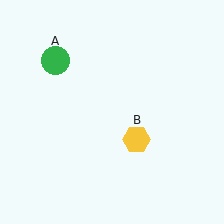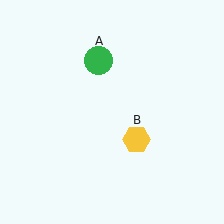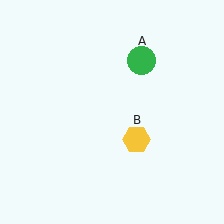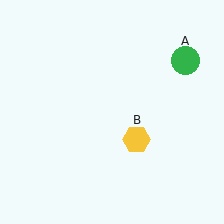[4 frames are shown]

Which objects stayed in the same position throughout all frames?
Yellow hexagon (object B) remained stationary.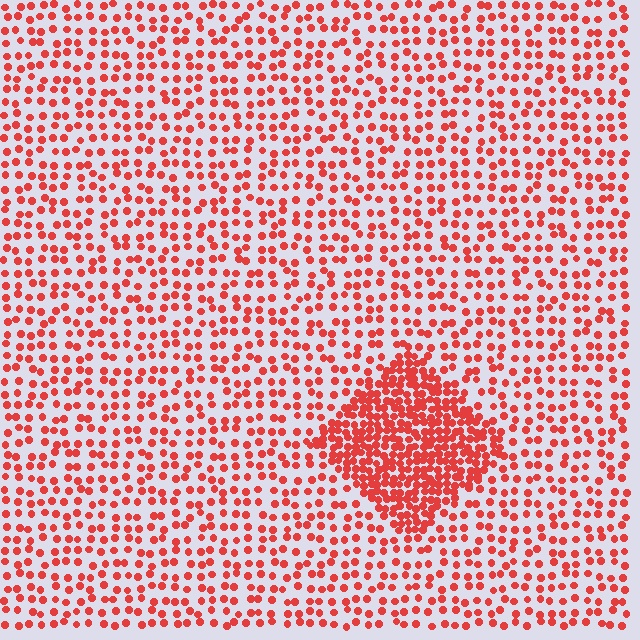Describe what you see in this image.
The image contains small red elements arranged at two different densities. A diamond-shaped region is visible where the elements are more densely packed than the surrounding area.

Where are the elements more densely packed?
The elements are more densely packed inside the diamond boundary.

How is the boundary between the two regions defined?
The boundary is defined by a change in element density (approximately 2.5x ratio). All elements are the same color, size, and shape.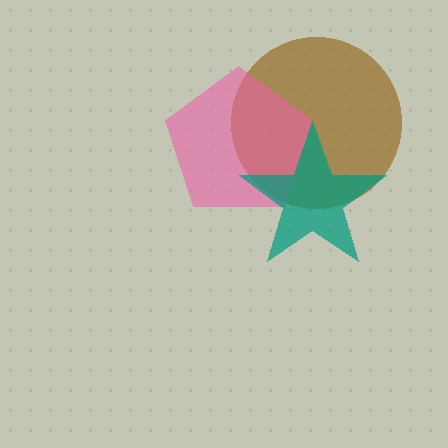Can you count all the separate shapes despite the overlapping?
Yes, there are 3 separate shapes.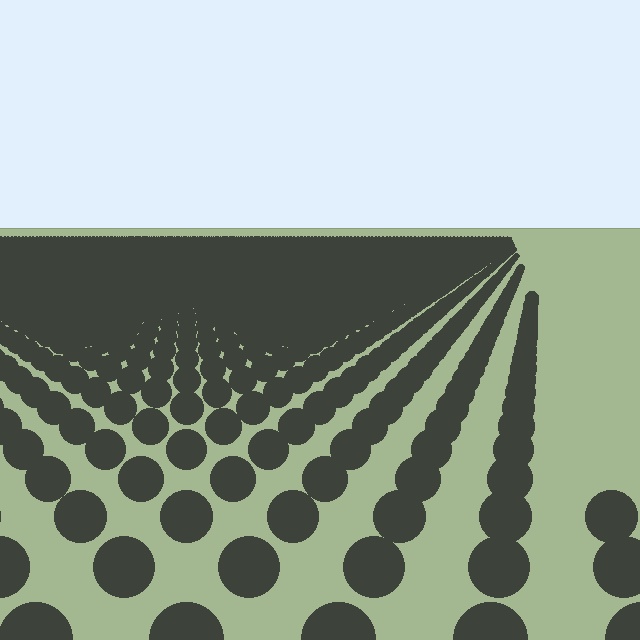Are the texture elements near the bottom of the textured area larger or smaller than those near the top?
Larger. Near the bottom, elements are closer to the viewer and appear at a bigger on-screen size.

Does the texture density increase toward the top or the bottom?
Density increases toward the top.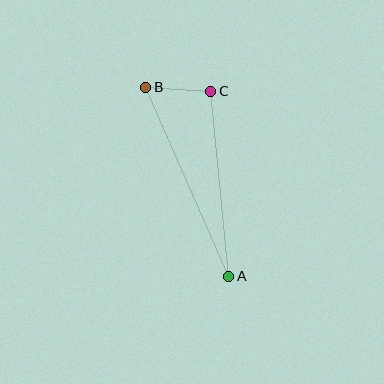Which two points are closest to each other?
Points B and C are closest to each other.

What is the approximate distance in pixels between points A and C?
The distance between A and C is approximately 186 pixels.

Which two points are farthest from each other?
Points A and B are farthest from each other.